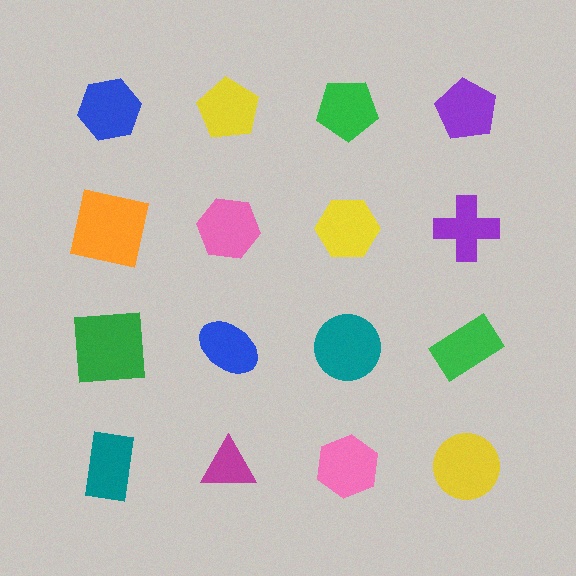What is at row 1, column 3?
A green pentagon.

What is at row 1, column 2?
A yellow pentagon.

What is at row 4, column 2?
A magenta triangle.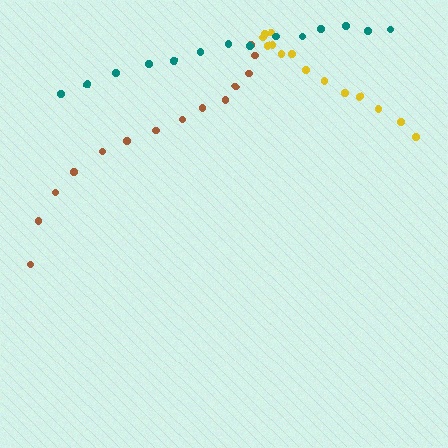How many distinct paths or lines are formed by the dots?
There are 3 distinct paths.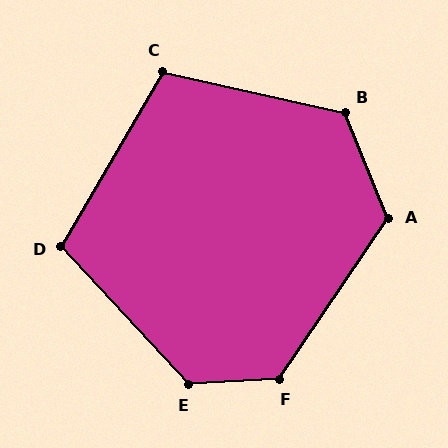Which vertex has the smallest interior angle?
D, at approximately 107 degrees.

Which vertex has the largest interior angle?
E, at approximately 129 degrees.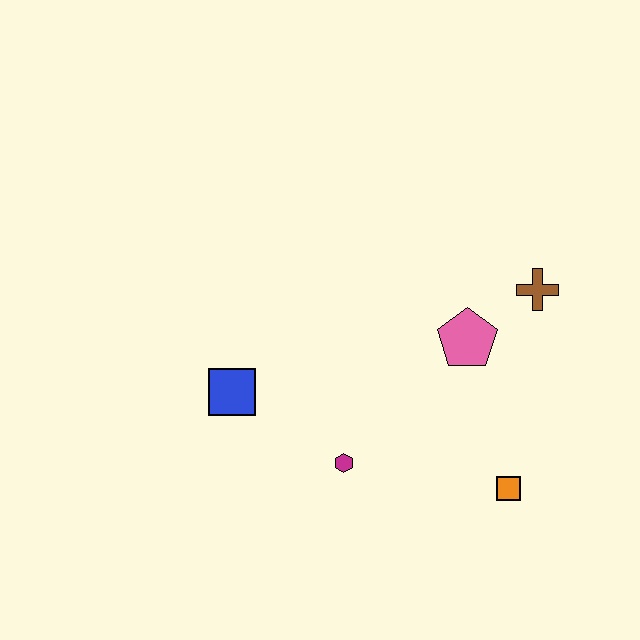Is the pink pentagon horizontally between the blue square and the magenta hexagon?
No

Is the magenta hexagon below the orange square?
No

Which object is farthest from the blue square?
The brown cross is farthest from the blue square.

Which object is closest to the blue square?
The magenta hexagon is closest to the blue square.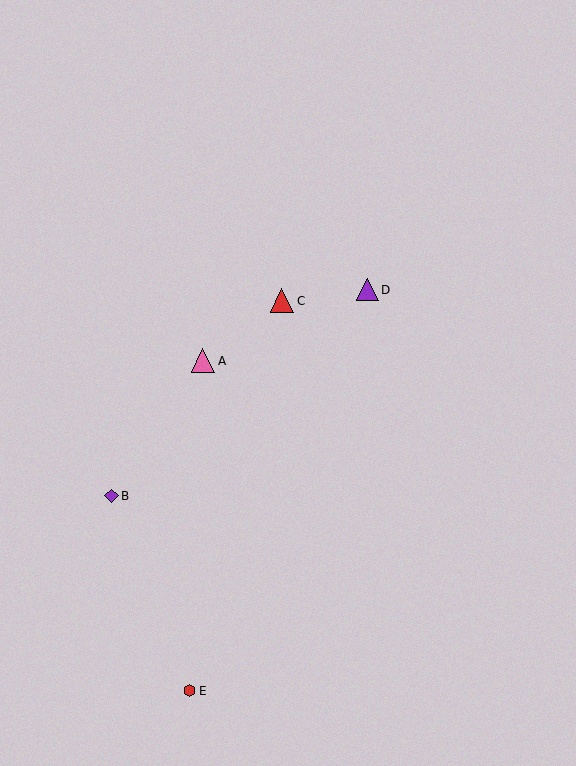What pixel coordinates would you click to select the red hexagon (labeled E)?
Click at (190, 691) to select the red hexagon E.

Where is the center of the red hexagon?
The center of the red hexagon is at (190, 691).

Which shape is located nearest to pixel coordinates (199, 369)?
The pink triangle (labeled A) at (203, 361) is nearest to that location.